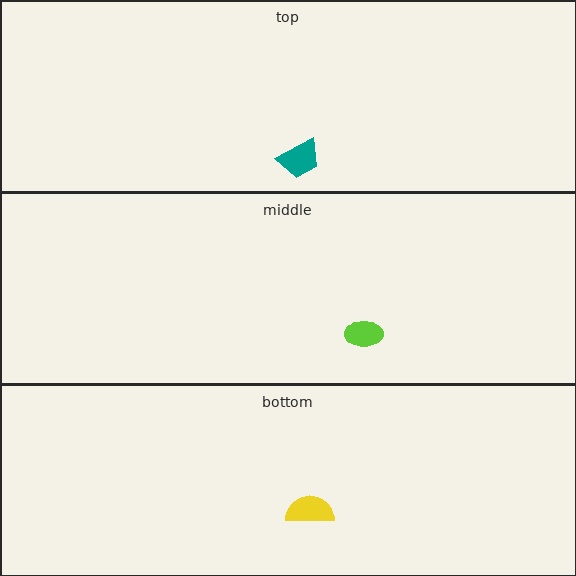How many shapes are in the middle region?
1.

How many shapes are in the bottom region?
1.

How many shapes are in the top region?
1.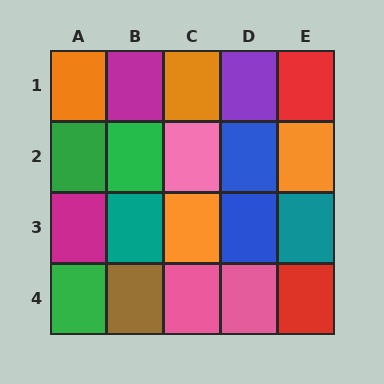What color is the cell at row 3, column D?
Blue.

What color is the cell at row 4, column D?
Pink.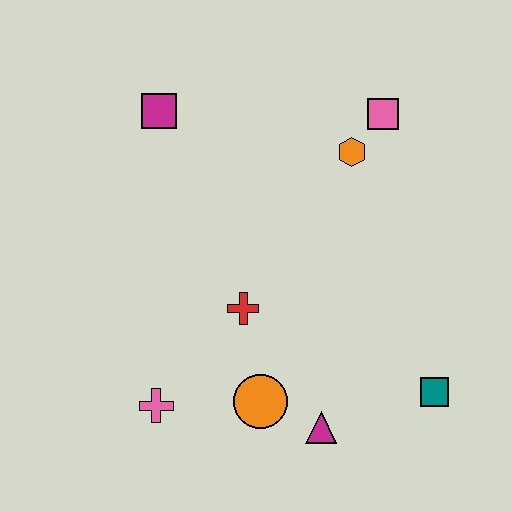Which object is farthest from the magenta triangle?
The magenta square is farthest from the magenta triangle.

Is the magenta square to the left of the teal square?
Yes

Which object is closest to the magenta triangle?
The orange circle is closest to the magenta triangle.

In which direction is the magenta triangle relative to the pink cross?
The magenta triangle is to the right of the pink cross.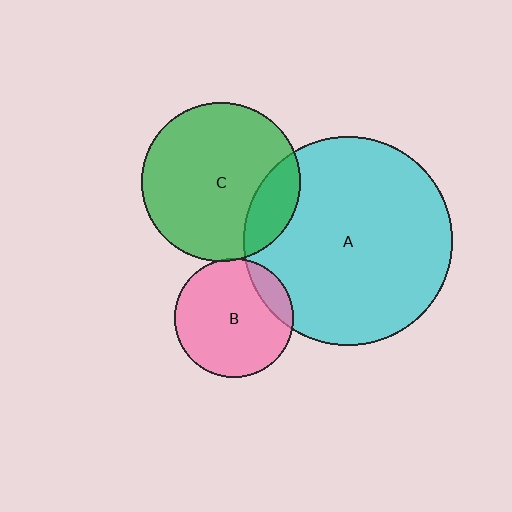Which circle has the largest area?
Circle A (cyan).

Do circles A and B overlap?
Yes.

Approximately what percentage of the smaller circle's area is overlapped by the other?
Approximately 15%.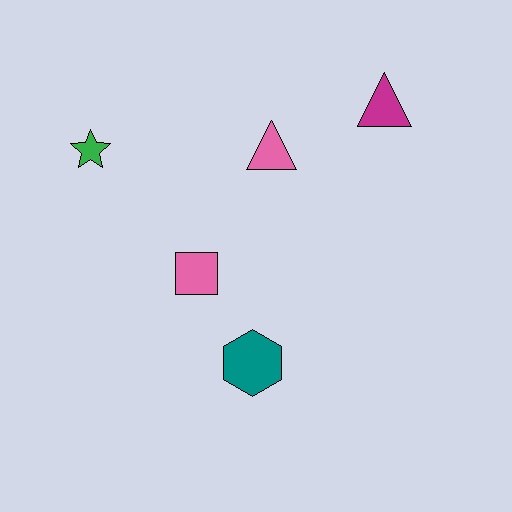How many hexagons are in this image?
There is 1 hexagon.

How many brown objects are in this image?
There are no brown objects.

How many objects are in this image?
There are 5 objects.